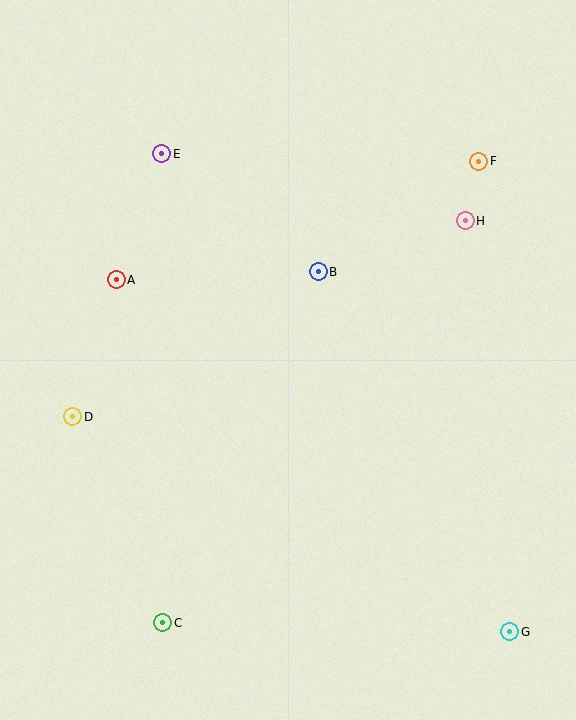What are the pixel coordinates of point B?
Point B is at (318, 272).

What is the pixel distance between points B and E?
The distance between B and E is 196 pixels.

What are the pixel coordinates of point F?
Point F is at (479, 161).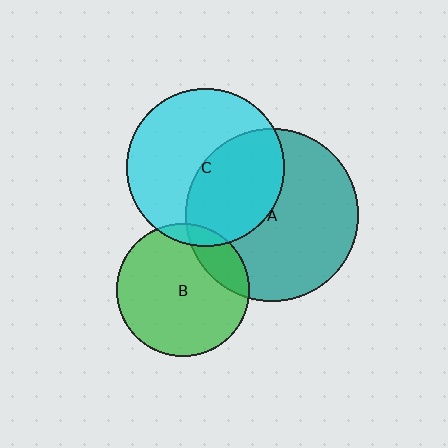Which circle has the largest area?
Circle A (teal).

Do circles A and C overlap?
Yes.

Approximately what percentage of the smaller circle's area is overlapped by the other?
Approximately 45%.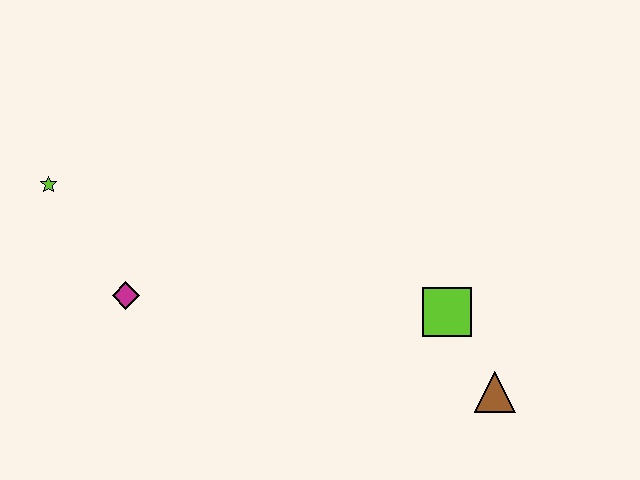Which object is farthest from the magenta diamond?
The brown triangle is farthest from the magenta diamond.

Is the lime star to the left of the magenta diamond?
Yes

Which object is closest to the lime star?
The magenta diamond is closest to the lime star.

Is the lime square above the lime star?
No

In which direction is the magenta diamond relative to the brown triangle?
The magenta diamond is to the left of the brown triangle.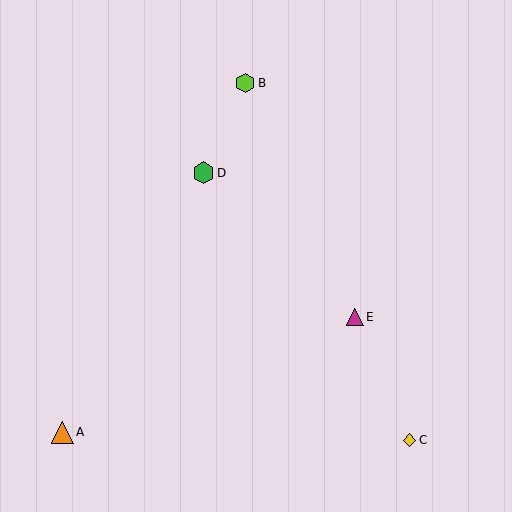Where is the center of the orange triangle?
The center of the orange triangle is at (62, 432).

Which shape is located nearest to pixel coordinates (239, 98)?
The lime hexagon (labeled B) at (245, 83) is nearest to that location.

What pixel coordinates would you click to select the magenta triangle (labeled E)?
Click at (355, 317) to select the magenta triangle E.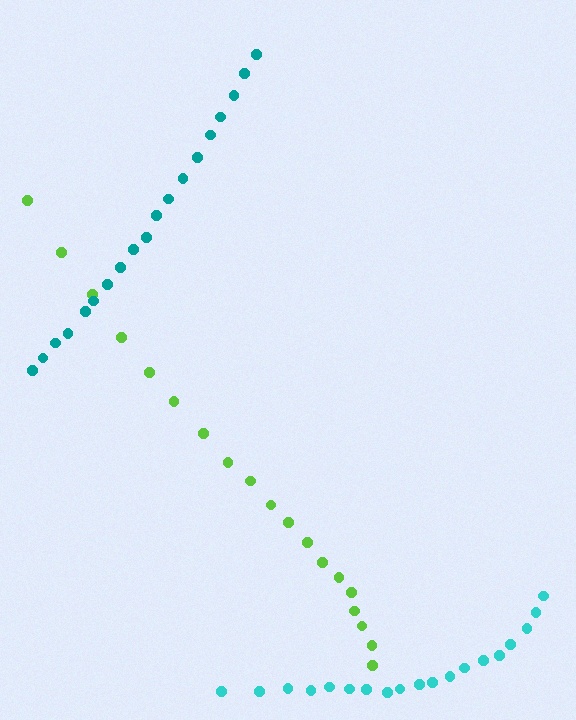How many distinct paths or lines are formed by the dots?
There are 3 distinct paths.